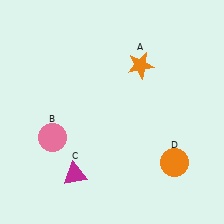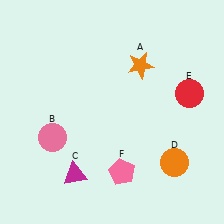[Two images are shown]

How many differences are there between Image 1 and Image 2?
There are 2 differences between the two images.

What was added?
A red circle (E), a pink pentagon (F) were added in Image 2.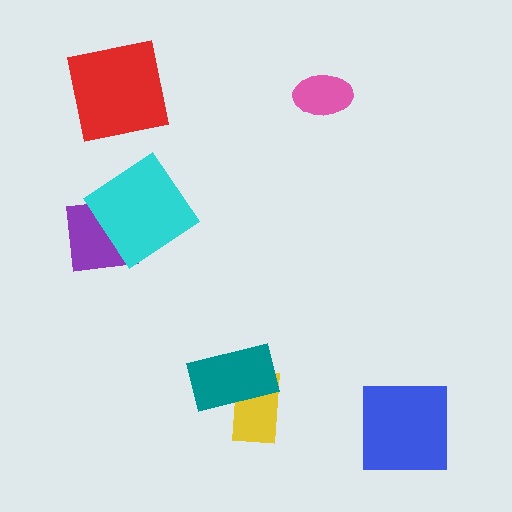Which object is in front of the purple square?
The cyan diamond is in front of the purple square.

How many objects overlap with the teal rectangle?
1 object overlaps with the teal rectangle.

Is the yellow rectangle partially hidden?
Yes, it is partially covered by another shape.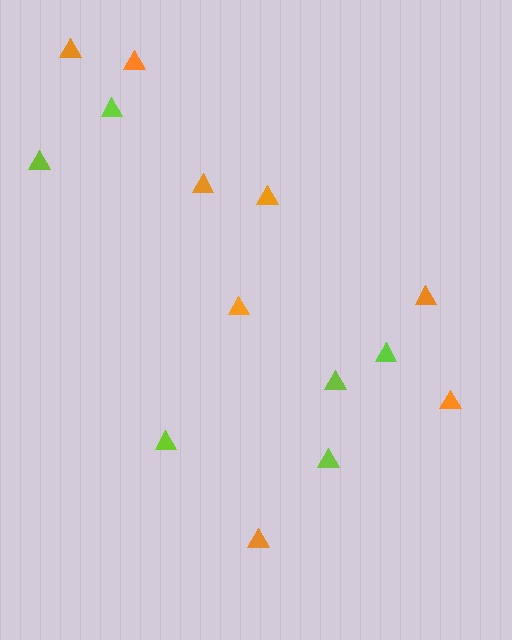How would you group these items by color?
There are 2 groups: one group of orange triangles (8) and one group of lime triangles (6).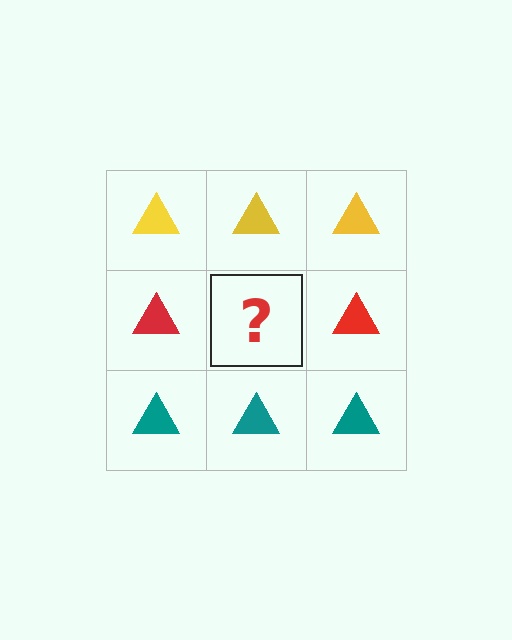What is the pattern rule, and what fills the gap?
The rule is that each row has a consistent color. The gap should be filled with a red triangle.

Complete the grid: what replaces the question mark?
The question mark should be replaced with a red triangle.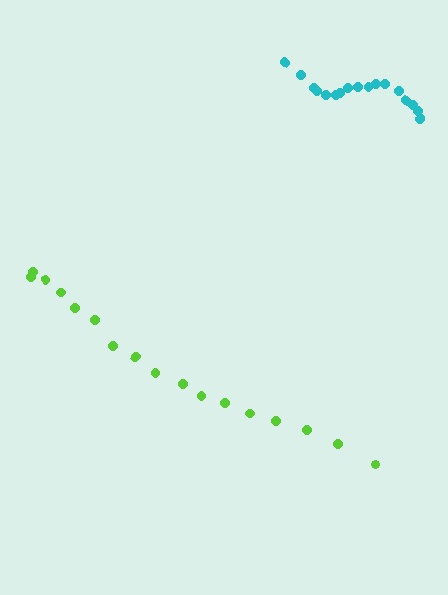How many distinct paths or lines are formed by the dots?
There are 2 distinct paths.